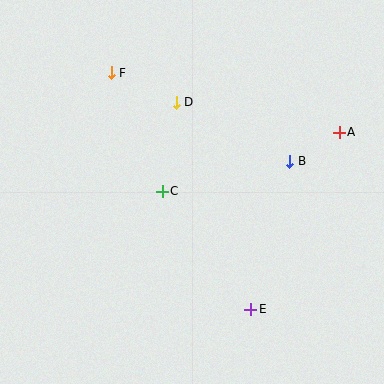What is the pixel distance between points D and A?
The distance between D and A is 165 pixels.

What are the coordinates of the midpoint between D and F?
The midpoint between D and F is at (144, 88).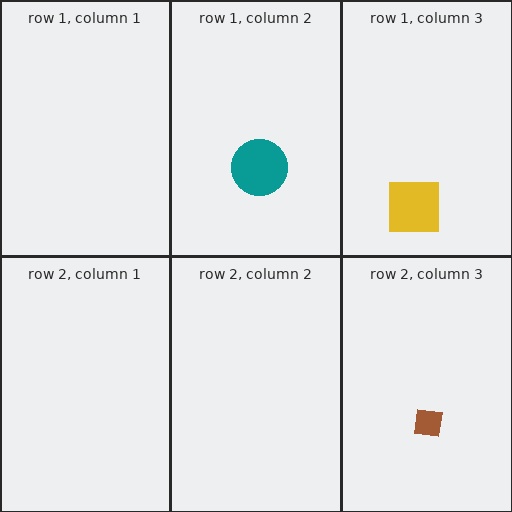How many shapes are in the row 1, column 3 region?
1.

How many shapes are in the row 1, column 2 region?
1.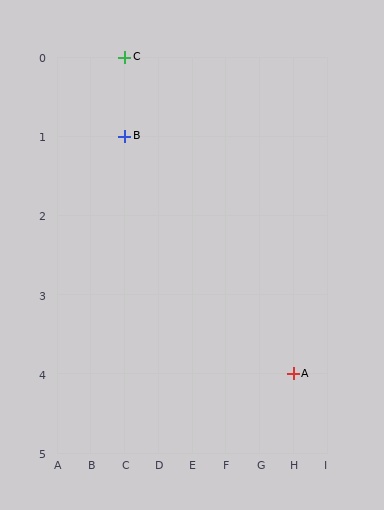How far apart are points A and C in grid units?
Points A and C are 5 columns and 4 rows apart (about 6.4 grid units diagonally).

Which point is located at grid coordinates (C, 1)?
Point B is at (C, 1).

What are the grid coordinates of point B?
Point B is at grid coordinates (C, 1).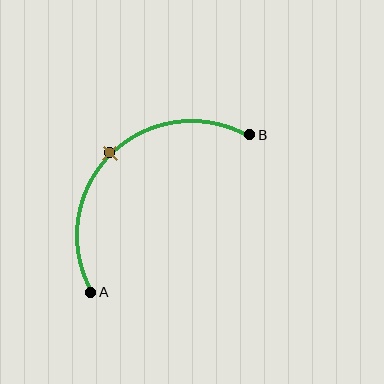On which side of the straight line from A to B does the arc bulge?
The arc bulges above and to the left of the straight line connecting A and B.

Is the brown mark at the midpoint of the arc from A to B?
Yes. The brown mark lies on the arc at equal arc-length from both A and B — it is the arc midpoint.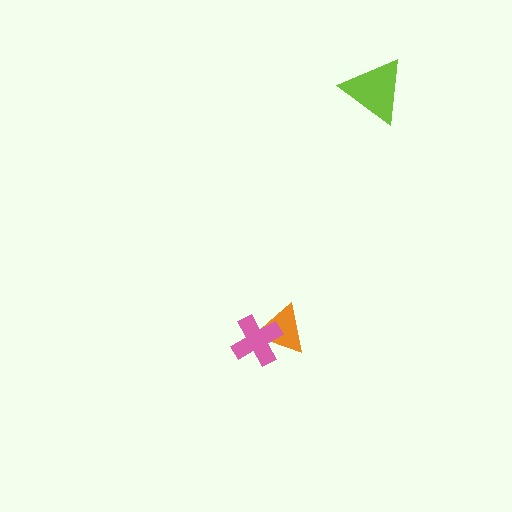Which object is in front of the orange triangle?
The pink cross is in front of the orange triangle.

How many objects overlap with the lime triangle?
0 objects overlap with the lime triangle.